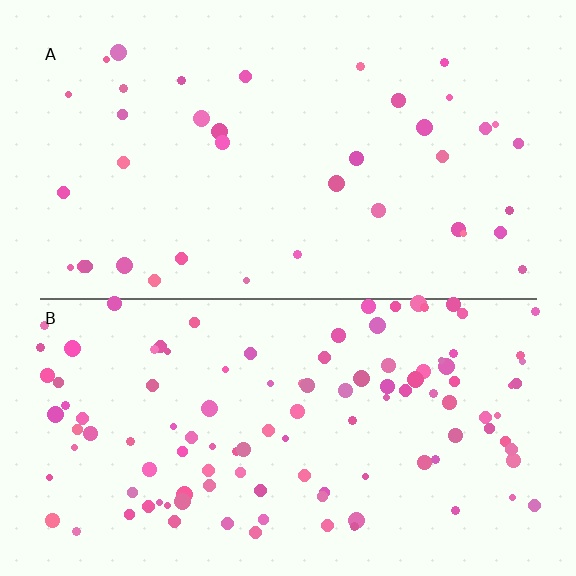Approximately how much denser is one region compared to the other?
Approximately 3.0× — region B over region A.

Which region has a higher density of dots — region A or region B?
B (the bottom).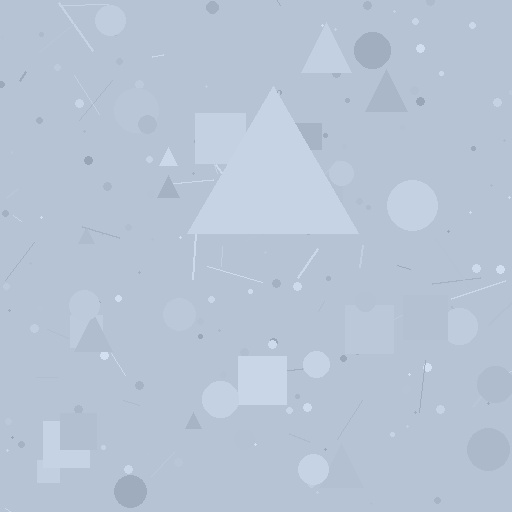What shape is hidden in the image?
A triangle is hidden in the image.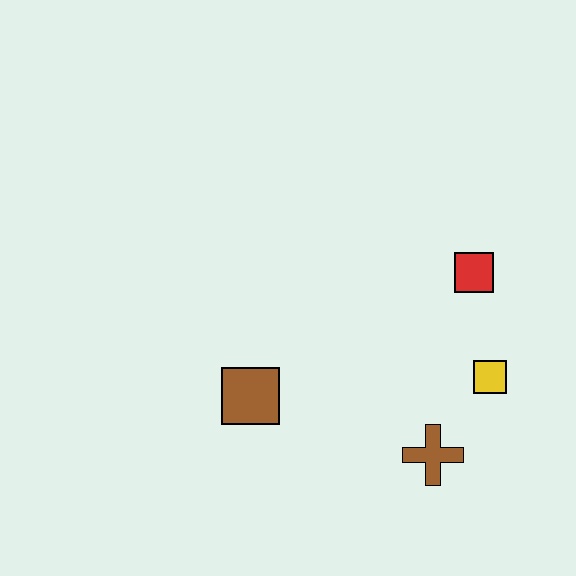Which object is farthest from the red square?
The brown square is farthest from the red square.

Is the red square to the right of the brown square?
Yes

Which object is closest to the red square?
The yellow square is closest to the red square.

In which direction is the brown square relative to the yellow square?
The brown square is to the left of the yellow square.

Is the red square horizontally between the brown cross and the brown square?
No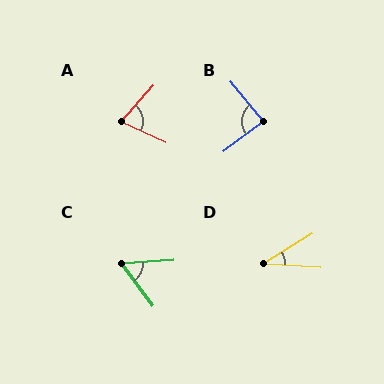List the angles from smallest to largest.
D (36°), C (57°), A (73°), B (87°).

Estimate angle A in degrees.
Approximately 73 degrees.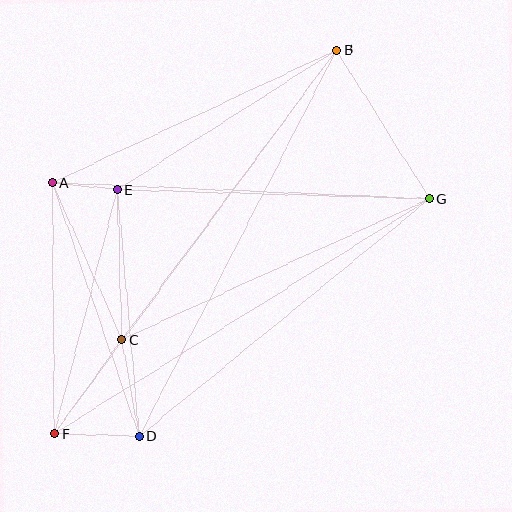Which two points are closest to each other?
Points A and E are closest to each other.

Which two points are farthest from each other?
Points B and F are farthest from each other.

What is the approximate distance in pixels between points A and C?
The distance between A and C is approximately 172 pixels.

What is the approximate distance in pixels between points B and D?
The distance between B and D is approximately 433 pixels.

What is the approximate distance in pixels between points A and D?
The distance between A and D is approximately 268 pixels.